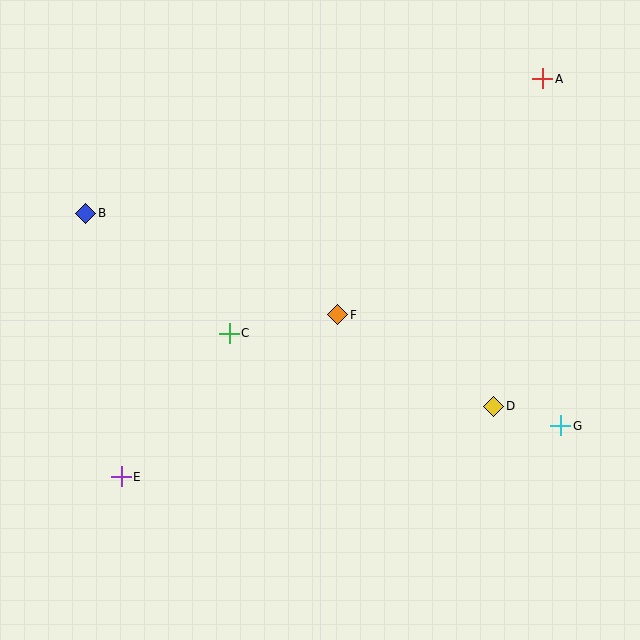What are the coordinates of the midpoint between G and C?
The midpoint between G and C is at (395, 379).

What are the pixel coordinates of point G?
Point G is at (561, 426).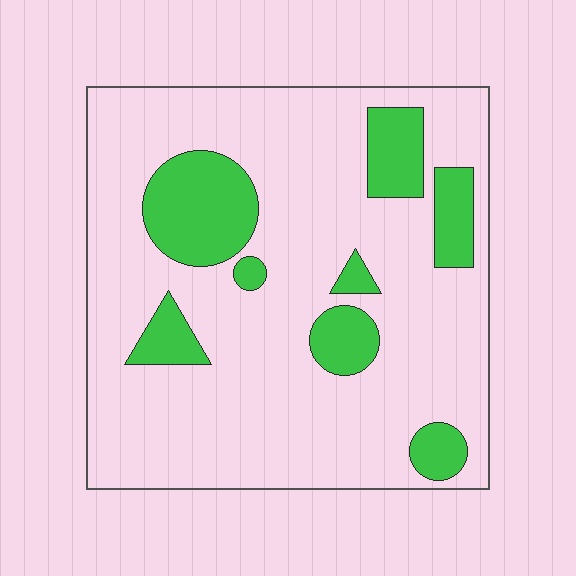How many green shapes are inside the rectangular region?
8.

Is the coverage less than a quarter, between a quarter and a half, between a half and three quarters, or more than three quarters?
Less than a quarter.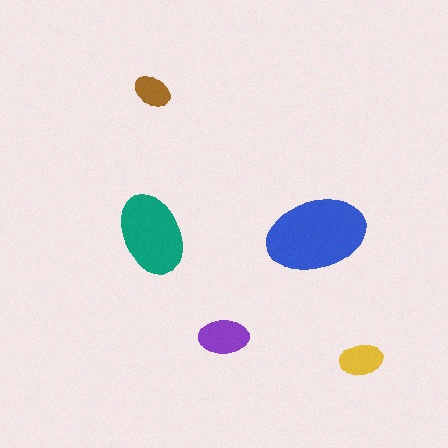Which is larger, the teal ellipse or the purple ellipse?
The teal one.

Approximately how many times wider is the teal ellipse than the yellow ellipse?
About 2 times wider.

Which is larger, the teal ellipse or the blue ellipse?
The blue one.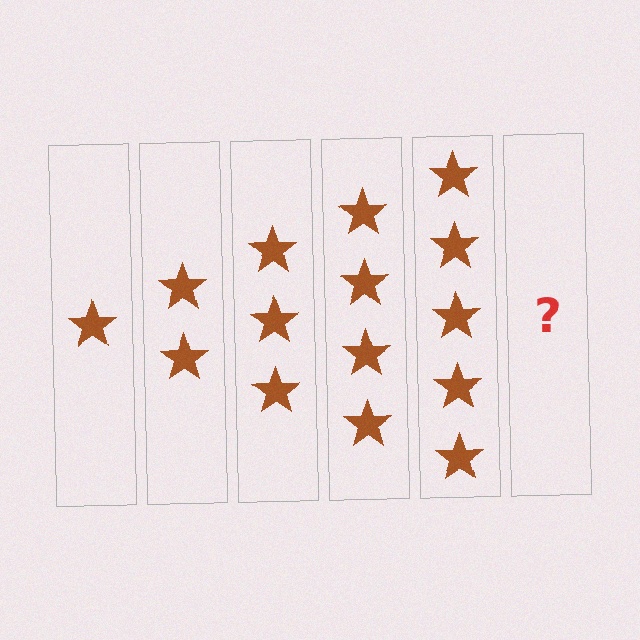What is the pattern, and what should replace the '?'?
The pattern is that each step adds one more star. The '?' should be 6 stars.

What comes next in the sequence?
The next element should be 6 stars.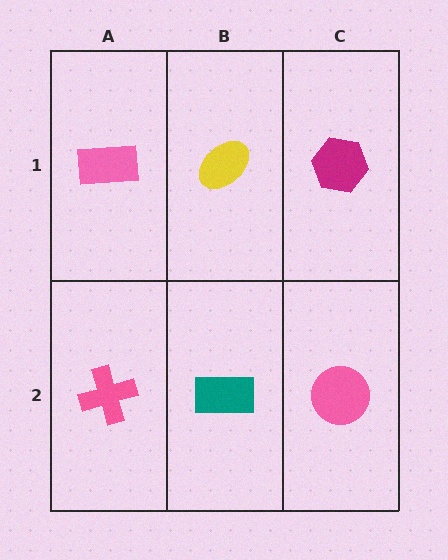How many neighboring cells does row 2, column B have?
3.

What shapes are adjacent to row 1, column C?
A pink circle (row 2, column C), a yellow ellipse (row 1, column B).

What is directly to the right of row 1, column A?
A yellow ellipse.